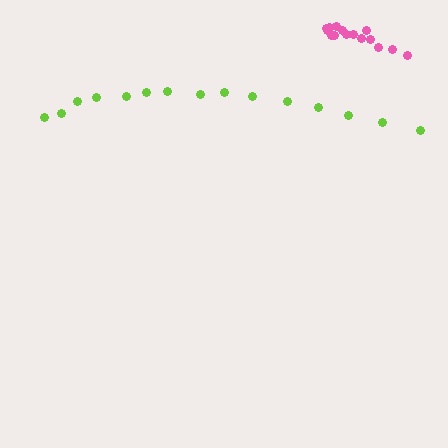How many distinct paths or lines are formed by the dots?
There are 2 distinct paths.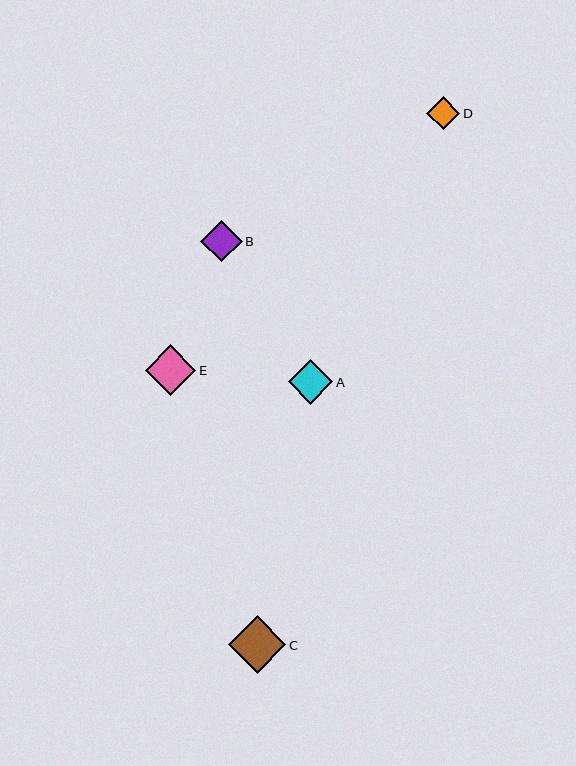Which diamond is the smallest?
Diamond D is the smallest with a size of approximately 33 pixels.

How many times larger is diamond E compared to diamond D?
Diamond E is approximately 1.5 times the size of diamond D.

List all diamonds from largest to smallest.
From largest to smallest: C, E, A, B, D.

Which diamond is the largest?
Diamond C is the largest with a size of approximately 58 pixels.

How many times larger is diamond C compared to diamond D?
Diamond C is approximately 1.8 times the size of diamond D.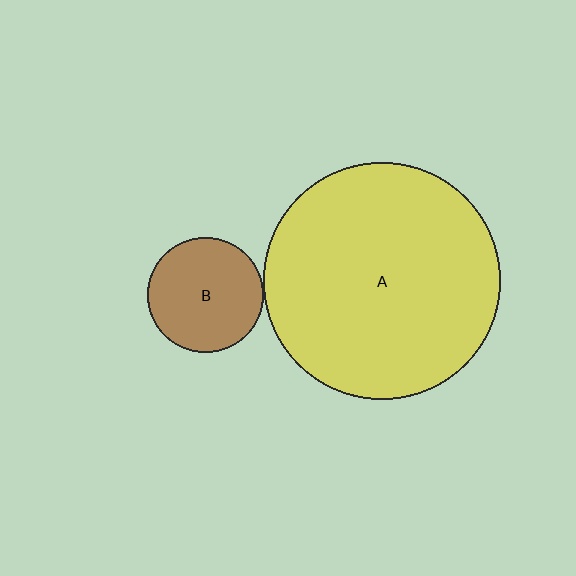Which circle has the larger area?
Circle A (yellow).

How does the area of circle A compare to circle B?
Approximately 4.2 times.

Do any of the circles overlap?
No, none of the circles overlap.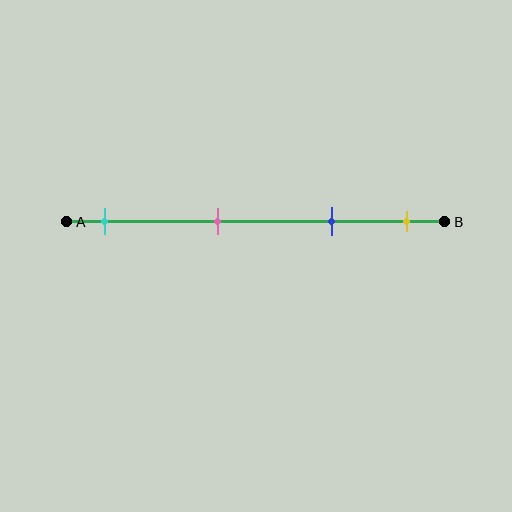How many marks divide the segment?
There are 4 marks dividing the segment.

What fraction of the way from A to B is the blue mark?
The blue mark is approximately 70% (0.7) of the way from A to B.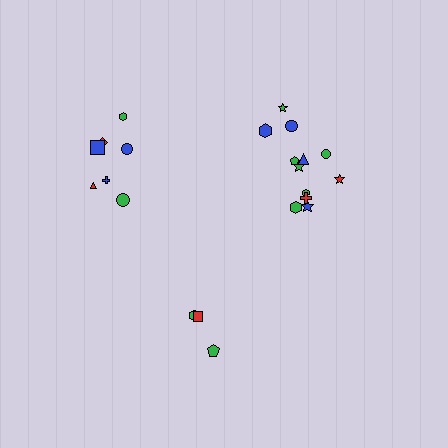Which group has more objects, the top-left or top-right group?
The top-right group.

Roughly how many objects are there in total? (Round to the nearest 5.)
Roughly 20 objects in total.